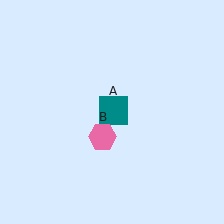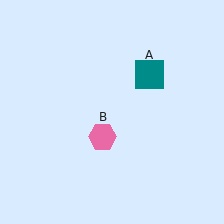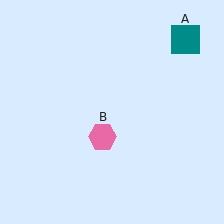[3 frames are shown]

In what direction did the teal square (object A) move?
The teal square (object A) moved up and to the right.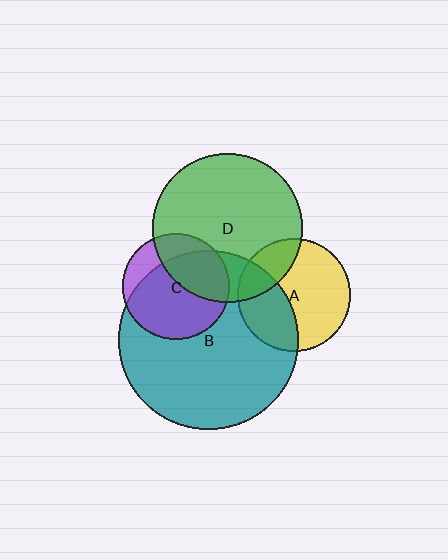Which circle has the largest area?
Circle B (teal).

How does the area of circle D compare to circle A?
Approximately 1.7 times.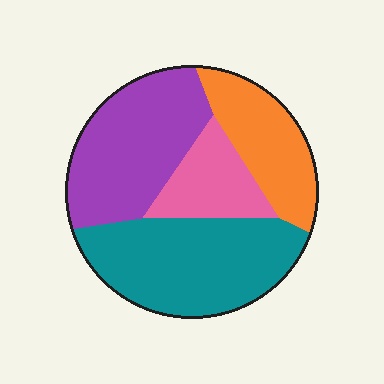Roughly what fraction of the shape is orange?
Orange covers about 20% of the shape.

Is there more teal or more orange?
Teal.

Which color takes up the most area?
Teal, at roughly 35%.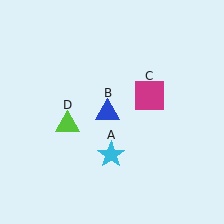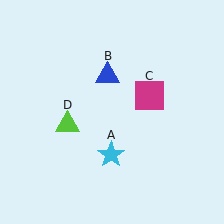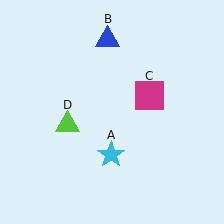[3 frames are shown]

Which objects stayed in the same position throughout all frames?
Cyan star (object A) and magenta square (object C) and lime triangle (object D) remained stationary.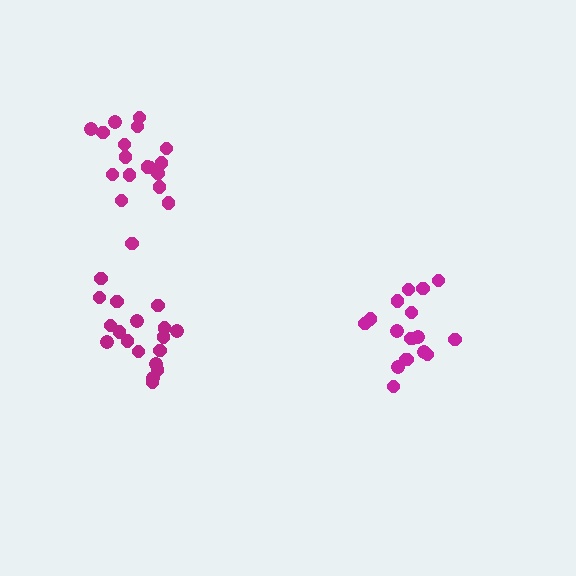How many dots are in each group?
Group 1: 18 dots, Group 2: 18 dots, Group 3: 18 dots (54 total).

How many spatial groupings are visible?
There are 3 spatial groupings.